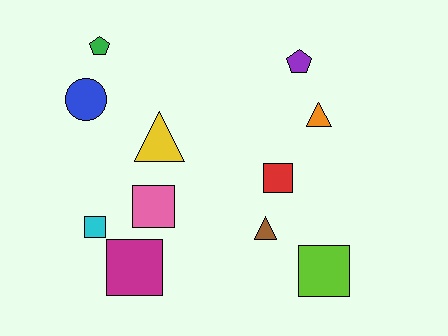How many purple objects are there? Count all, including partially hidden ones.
There is 1 purple object.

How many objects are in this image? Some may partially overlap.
There are 11 objects.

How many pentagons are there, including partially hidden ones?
There are 2 pentagons.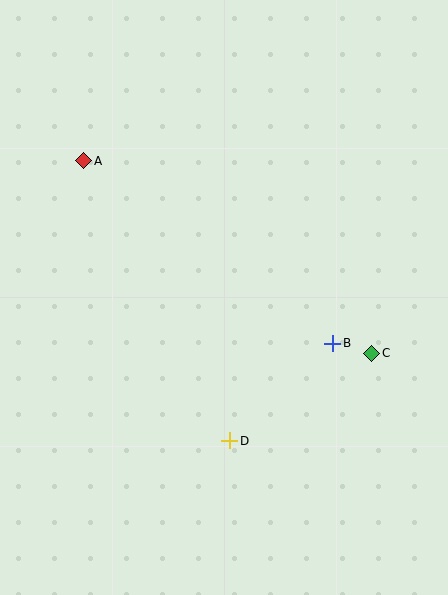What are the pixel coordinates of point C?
Point C is at (372, 353).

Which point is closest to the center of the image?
Point B at (333, 343) is closest to the center.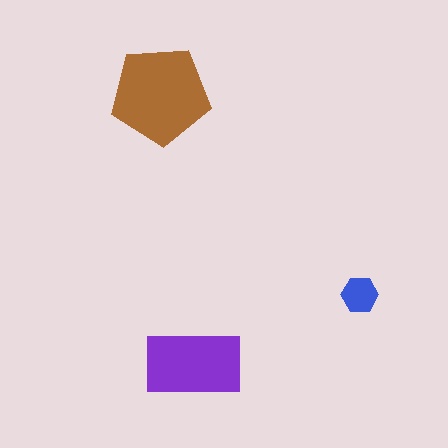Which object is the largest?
The brown pentagon.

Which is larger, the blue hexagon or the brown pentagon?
The brown pentagon.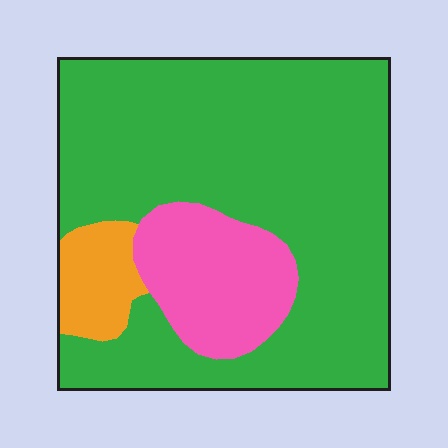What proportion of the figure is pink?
Pink covers around 15% of the figure.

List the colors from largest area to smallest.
From largest to smallest: green, pink, orange.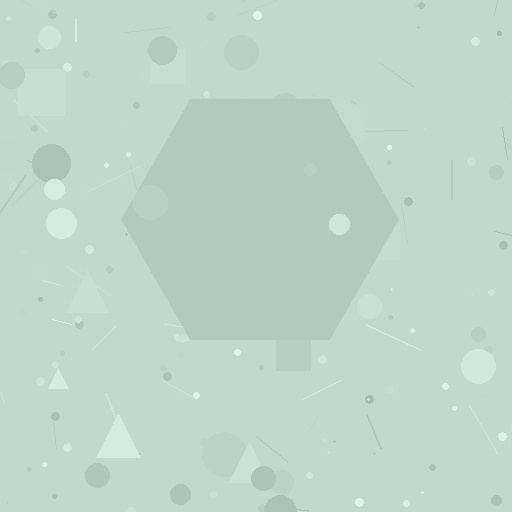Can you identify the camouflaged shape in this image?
The camouflaged shape is a hexagon.